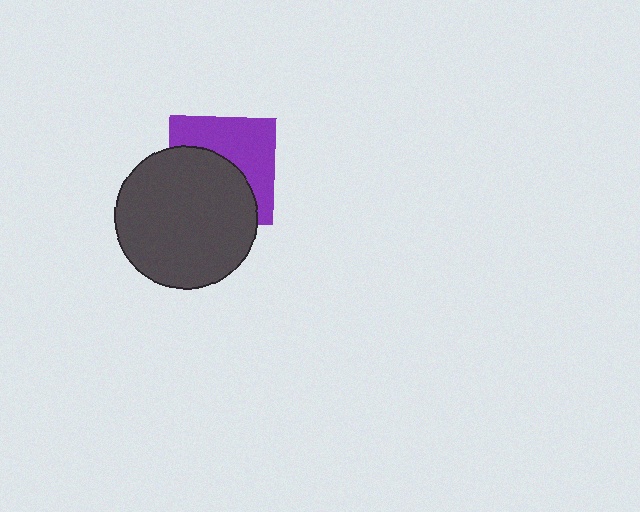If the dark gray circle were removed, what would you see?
You would see the complete purple square.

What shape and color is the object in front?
The object in front is a dark gray circle.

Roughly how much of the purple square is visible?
About half of it is visible (roughly 48%).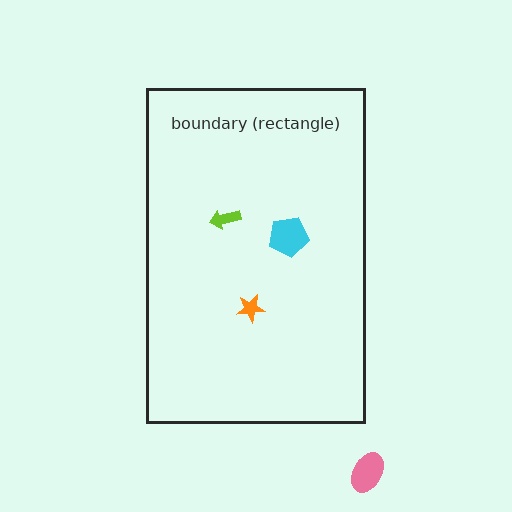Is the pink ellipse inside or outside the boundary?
Outside.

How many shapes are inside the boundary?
3 inside, 1 outside.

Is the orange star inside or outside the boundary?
Inside.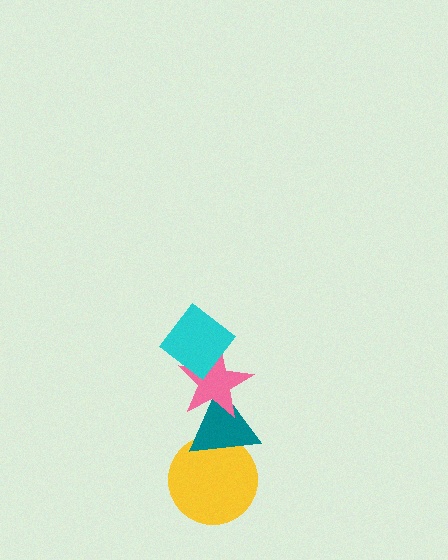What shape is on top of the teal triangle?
The pink star is on top of the teal triangle.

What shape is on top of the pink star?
The cyan diamond is on top of the pink star.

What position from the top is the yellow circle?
The yellow circle is 4th from the top.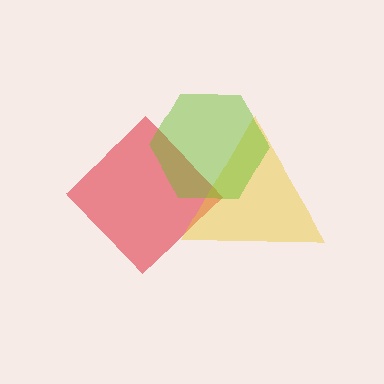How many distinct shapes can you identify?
There are 3 distinct shapes: a red diamond, a yellow triangle, a lime hexagon.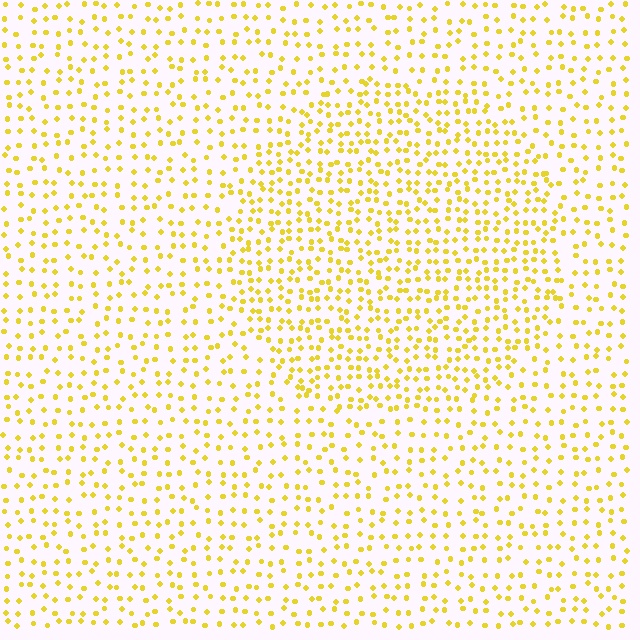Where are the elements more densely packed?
The elements are more densely packed inside the circle boundary.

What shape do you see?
I see a circle.